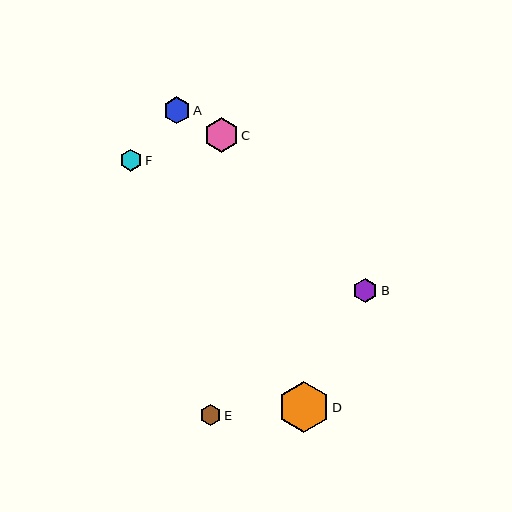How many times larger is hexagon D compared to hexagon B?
Hexagon D is approximately 2.1 times the size of hexagon B.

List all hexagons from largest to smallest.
From largest to smallest: D, C, A, B, F, E.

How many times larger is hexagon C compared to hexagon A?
Hexagon C is approximately 1.3 times the size of hexagon A.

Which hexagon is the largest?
Hexagon D is the largest with a size of approximately 51 pixels.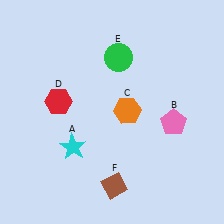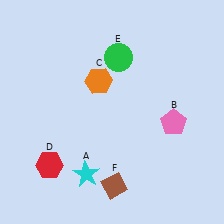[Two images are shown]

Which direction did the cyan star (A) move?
The cyan star (A) moved down.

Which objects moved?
The objects that moved are: the cyan star (A), the orange hexagon (C), the red hexagon (D).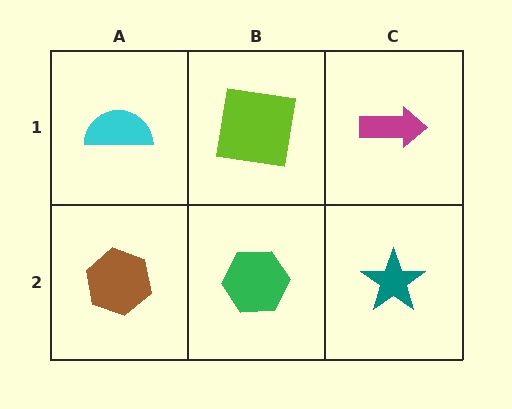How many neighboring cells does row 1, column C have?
2.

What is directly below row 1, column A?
A brown hexagon.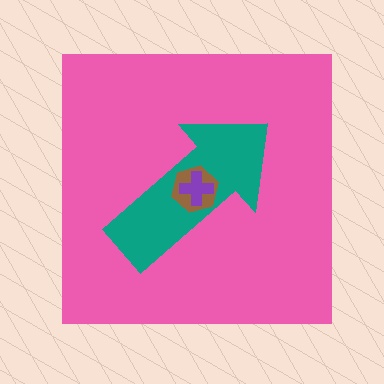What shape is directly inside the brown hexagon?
The purple cross.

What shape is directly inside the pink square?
The teal arrow.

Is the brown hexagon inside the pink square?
Yes.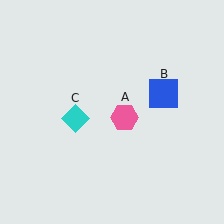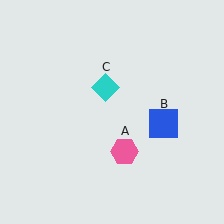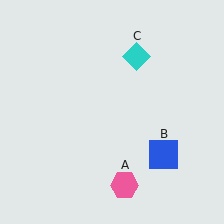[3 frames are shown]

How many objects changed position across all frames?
3 objects changed position: pink hexagon (object A), blue square (object B), cyan diamond (object C).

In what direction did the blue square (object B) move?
The blue square (object B) moved down.